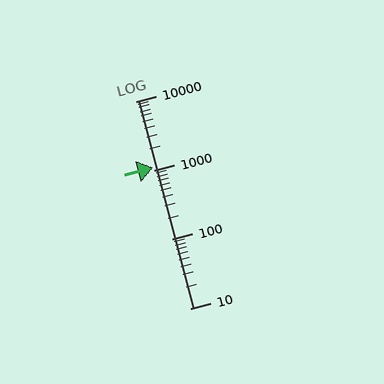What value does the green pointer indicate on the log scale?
The pointer indicates approximately 1100.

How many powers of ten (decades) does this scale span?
The scale spans 3 decades, from 10 to 10000.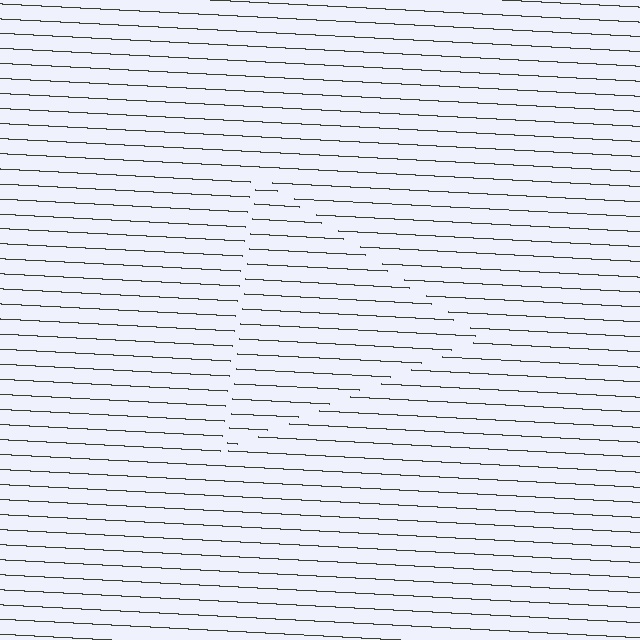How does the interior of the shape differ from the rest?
The interior of the shape contains the same grating, shifted by half a period — the contour is defined by the phase discontinuity where line-ends from the inner and outer gratings abut.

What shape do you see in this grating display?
An illusory triangle. The interior of the shape contains the same grating, shifted by half a period — the contour is defined by the phase discontinuity where line-ends from the inner and outer gratings abut.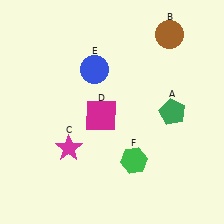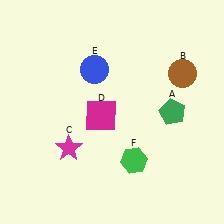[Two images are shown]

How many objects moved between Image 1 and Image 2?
1 object moved between the two images.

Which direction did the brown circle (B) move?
The brown circle (B) moved down.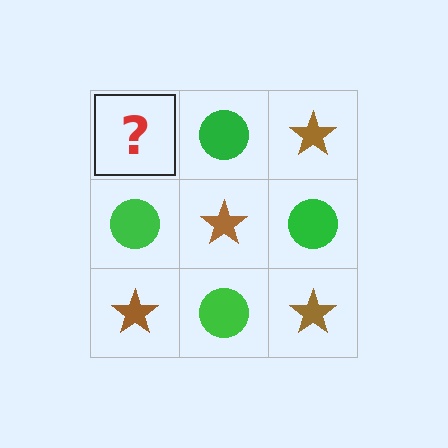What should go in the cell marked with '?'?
The missing cell should contain a brown star.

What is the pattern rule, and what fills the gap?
The rule is that it alternates brown star and green circle in a checkerboard pattern. The gap should be filled with a brown star.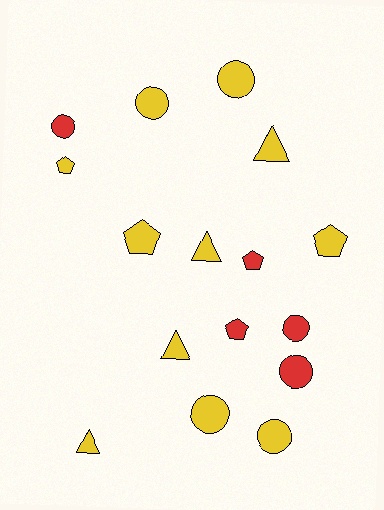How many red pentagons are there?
There are 2 red pentagons.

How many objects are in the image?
There are 16 objects.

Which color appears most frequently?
Yellow, with 11 objects.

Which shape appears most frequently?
Circle, with 7 objects.